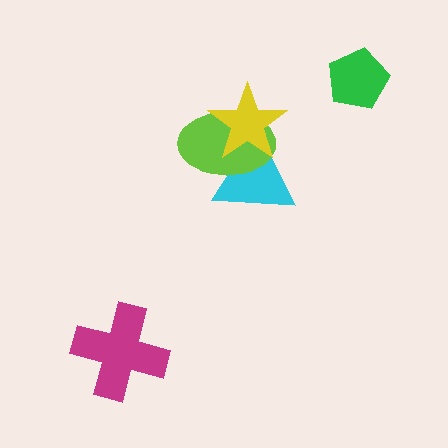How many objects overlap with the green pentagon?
0 objects overlap with the green pentagon.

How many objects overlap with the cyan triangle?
2 objects overlap with the cyan triangle.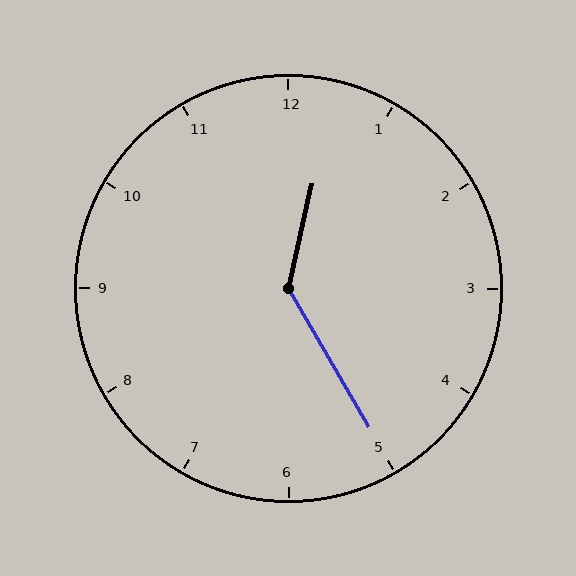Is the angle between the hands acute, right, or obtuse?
It is obtuse.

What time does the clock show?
12:25.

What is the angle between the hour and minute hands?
Approximately 138 degrees.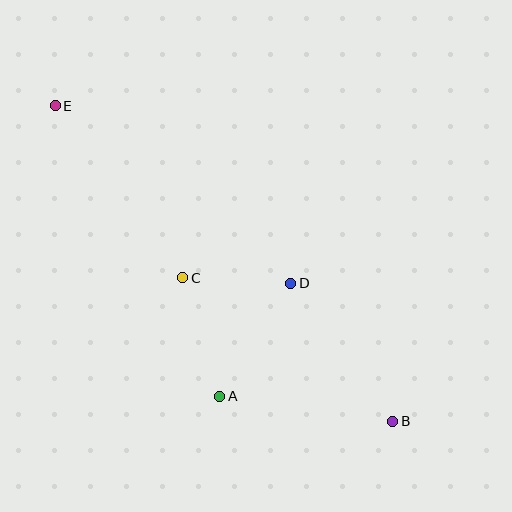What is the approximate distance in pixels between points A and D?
The distance between A and D is approximately 133 pixels.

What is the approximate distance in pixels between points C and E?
The distance between C and E is approximately 214 pixels.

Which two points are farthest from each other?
Points B and E are farthest from each other.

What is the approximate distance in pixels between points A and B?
The distance between A and B is approximately 175 pixels.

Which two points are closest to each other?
Points C and D are closest to each other.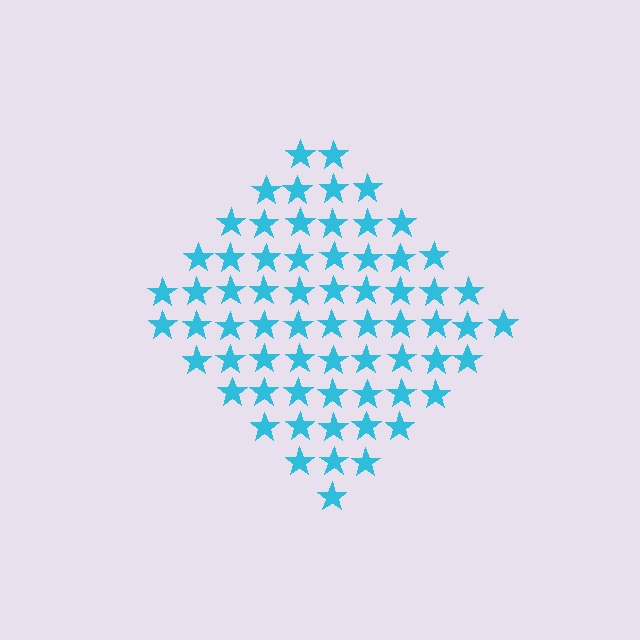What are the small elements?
The small elements are stars.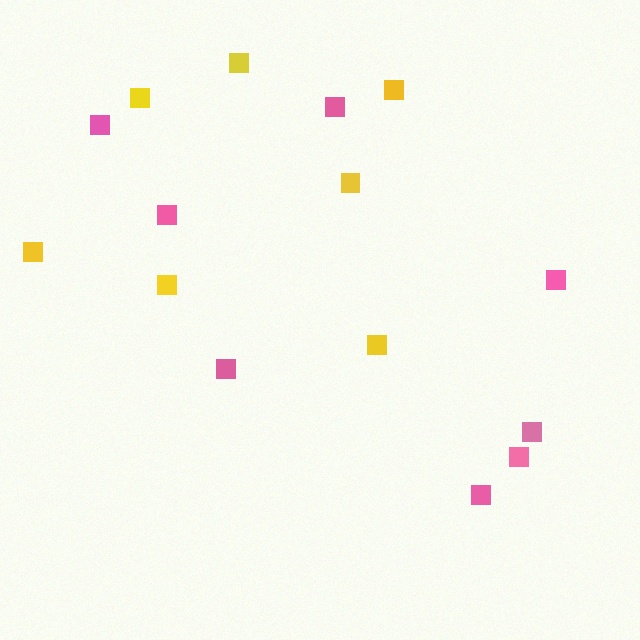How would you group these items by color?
There are 2 groups: one group of pink squares (8) and one group of yellow squares (7).